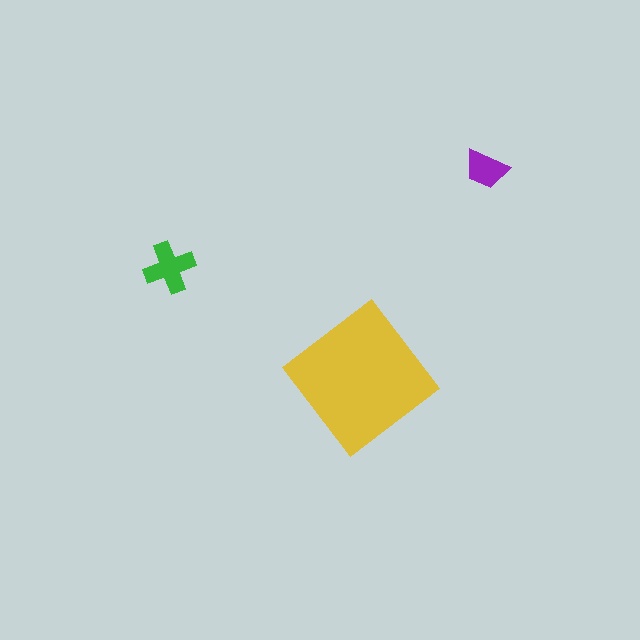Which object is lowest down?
The yellow diamond is bottommost.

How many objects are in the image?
There are 3 objects in the image.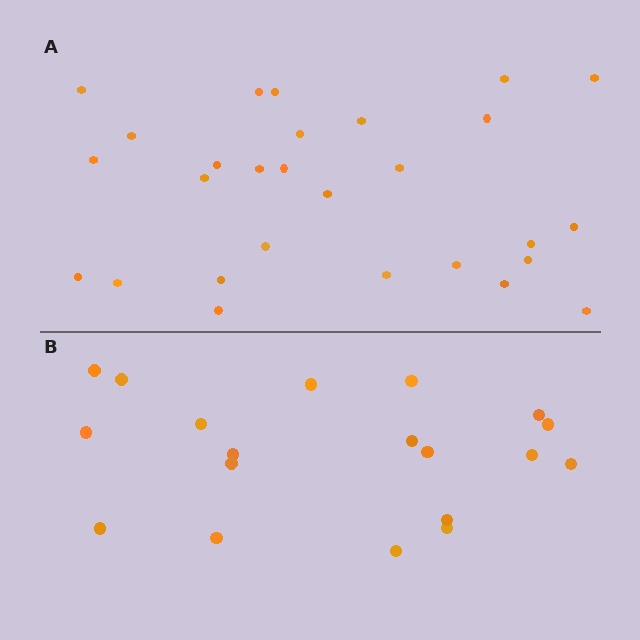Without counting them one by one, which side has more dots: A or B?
Region A (the top region) has more dots.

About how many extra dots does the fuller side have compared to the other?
Region A has roughly 8 or so more dots than region B.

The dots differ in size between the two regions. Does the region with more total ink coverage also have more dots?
No. Region B has more total ink coverage because its dots are larger, but region A actually contains more individual dots. Total area can be misleading — the number of items is what matters here.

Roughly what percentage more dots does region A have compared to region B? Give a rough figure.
About 45% more.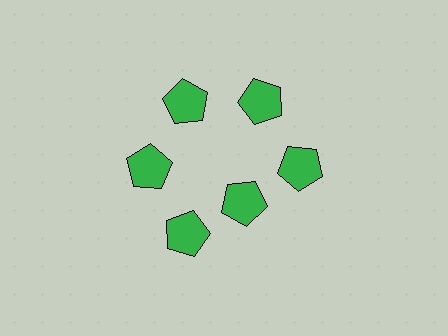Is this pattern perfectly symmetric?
No. The 6 green pentagons are arranged in a ring, but one element near the 5 o'clock position is pulled inward toward the center, breaking the 6-fold rotational symmetry.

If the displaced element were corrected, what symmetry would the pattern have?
It would have 6-fold rotational symmetry — the pattern would map onto itself every 60 degrees.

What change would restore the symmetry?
The symmetry would be restored by moving it outward, back onto the ring so that all 6 pentagons sit at equal angles and equal distance from the center.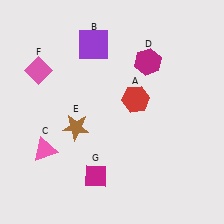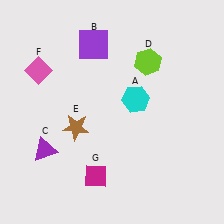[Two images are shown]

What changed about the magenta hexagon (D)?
In Image 1, D is magenta. In Image 2, it changed to lime.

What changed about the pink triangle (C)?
In Image 1, C is pink. In Image 2, it changed to purple.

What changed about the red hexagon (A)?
In Image 1, A is red. In Image 2, it changed to cyan.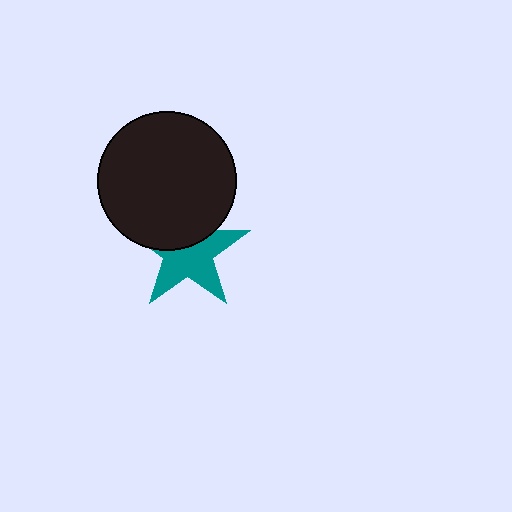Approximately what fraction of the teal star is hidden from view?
Roughly 40% of the teal star is hidden behind the black circle.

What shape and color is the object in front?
The object in front is a black circle.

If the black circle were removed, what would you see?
You would see the complete teal star.